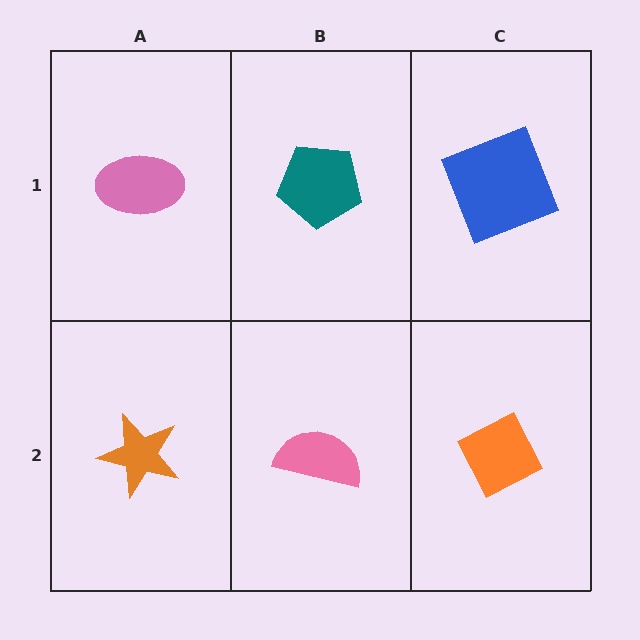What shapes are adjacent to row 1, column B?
A pink semicircle (row 2, column B), a pink ellipse (row 1, column A), a blue square (row 1, column C).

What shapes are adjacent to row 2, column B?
A teal pentagon (row 1, column B), an orange star (row 2, column A), an orange diamond (row 2, column C).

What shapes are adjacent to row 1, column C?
An orange diamond (row 2, column C), a teal pentagon (row 1, column B).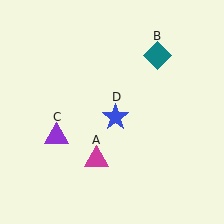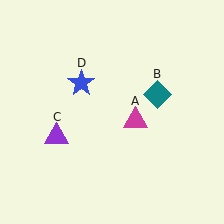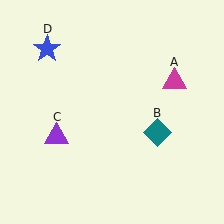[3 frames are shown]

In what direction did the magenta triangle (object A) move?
The magenta triangle (object A) moved up and to the right.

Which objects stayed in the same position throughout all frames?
Purple triangle (object C) remained stationary.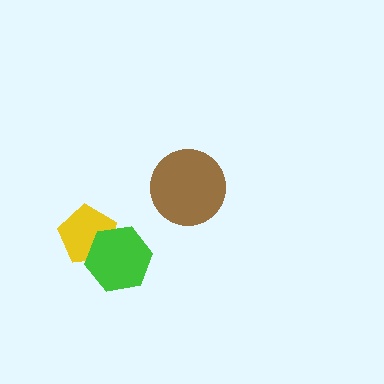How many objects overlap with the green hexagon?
1 object overlaps with the green hexagon.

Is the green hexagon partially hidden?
No, no other shape covers it.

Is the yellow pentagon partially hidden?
Yes, it is partially covered by another shape.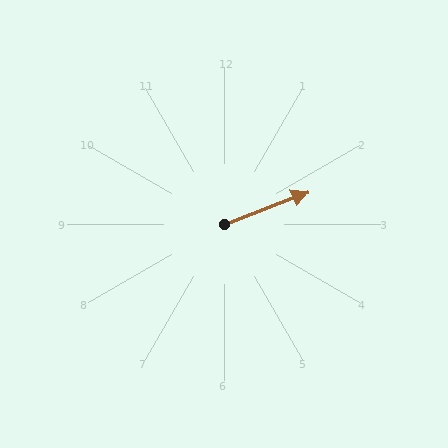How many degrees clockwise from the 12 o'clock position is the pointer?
Approximately 69 degrees.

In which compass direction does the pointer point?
East.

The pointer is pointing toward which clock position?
Roughly 2 o'clock.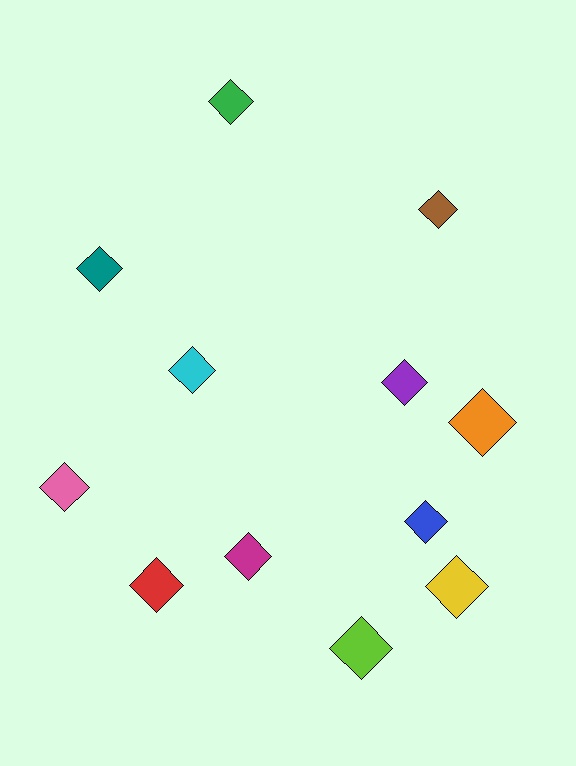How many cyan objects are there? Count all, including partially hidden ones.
There is 1 cyan object.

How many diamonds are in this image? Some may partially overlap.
There are 12 diamonds.